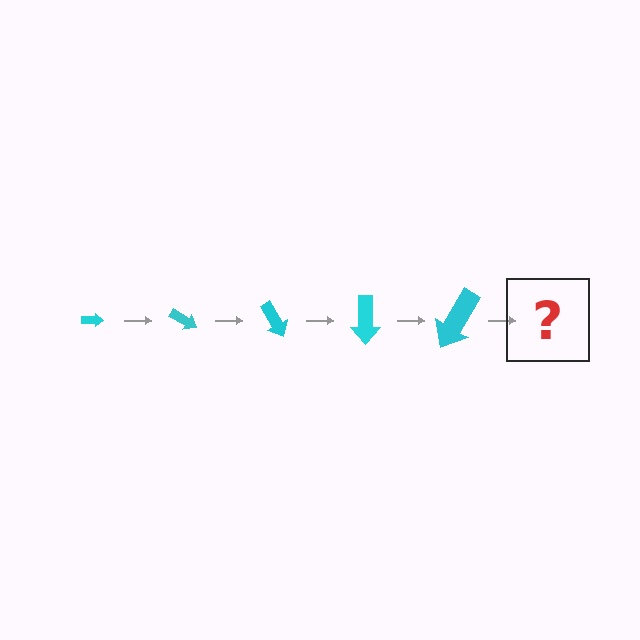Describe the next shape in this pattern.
It should be an arrow, larger than the previous one and rotated 150 degrees from the start.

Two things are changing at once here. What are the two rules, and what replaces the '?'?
The two rules are that the arrow grows larger each step and it rotates 30 degrees each step. The '?' should be an arrow, larger than the previous one and rotated 150 degrees from the start.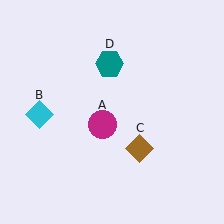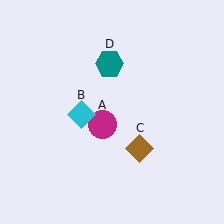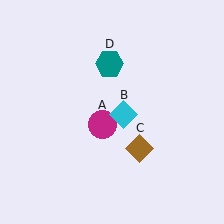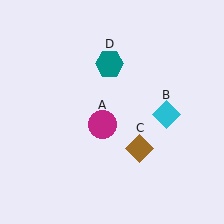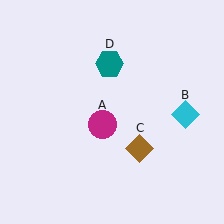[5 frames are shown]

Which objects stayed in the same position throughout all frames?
Magenta circle (object A) and brown diamond (object C) and teal hexagon (object D) remained stationary.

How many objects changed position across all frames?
1 object changed position: cyan diamond (object B).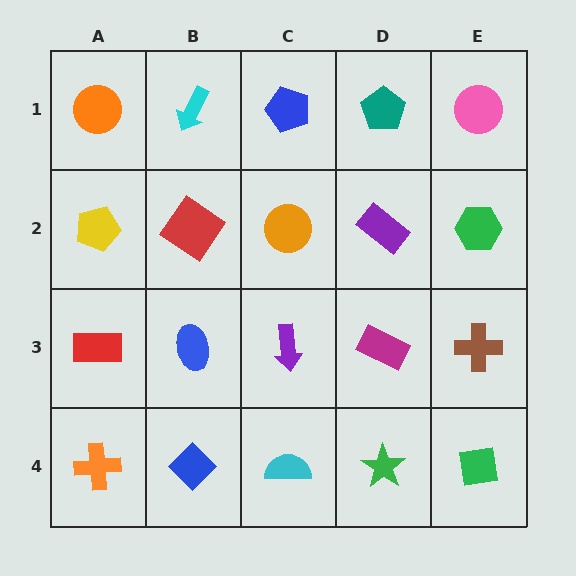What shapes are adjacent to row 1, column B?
A red diamond (row 2, column B), an orange circle (row 1, column A), a blue pentagon (row 1, column C).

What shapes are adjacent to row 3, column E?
A green hexagon (row 2, column E), a green square (row 4, column E), a magenta rectangle (row 3, column D).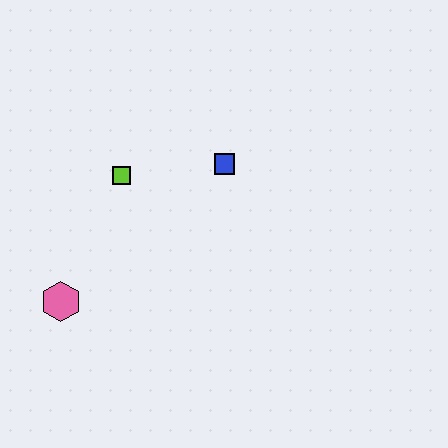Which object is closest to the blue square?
The lime square is closest to the blue square.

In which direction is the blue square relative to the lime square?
The blue square is to the right of the lime square.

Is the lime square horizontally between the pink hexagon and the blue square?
Yes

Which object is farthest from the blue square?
The pink hexagon is farthest from the blue square.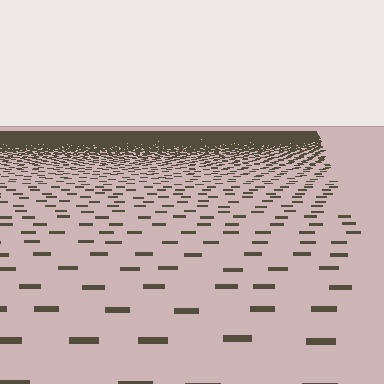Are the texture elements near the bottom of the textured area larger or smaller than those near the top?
Larger. Near the bottom, elements are closer to the viewer and appear at a bigger on-screen size.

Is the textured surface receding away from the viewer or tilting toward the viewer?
The surface is receding away from the viewer. Texture elements get smaller and denser toward the top.